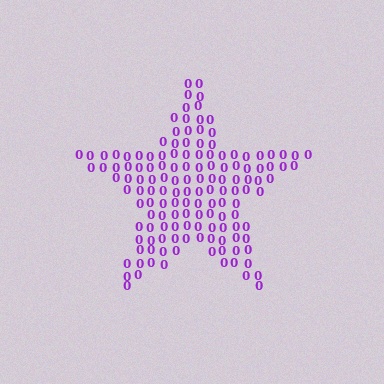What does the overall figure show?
The overall figure shows a star.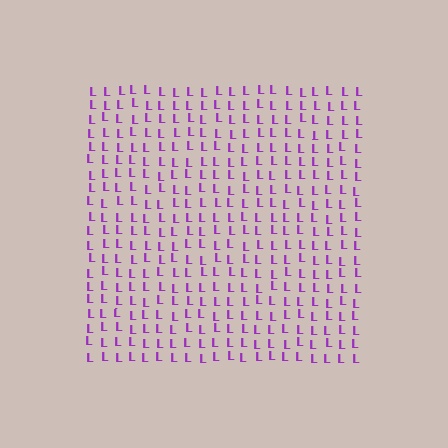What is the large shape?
The large shape is a square.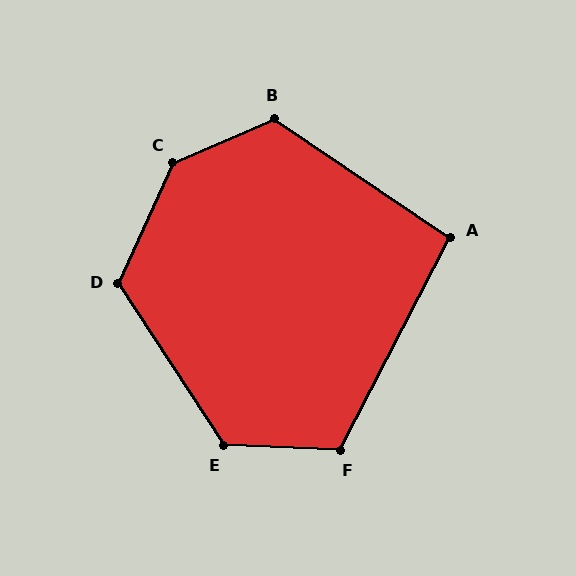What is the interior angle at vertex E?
Approximately 125 degrees (obtuse).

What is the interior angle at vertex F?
Approximately 115 degrees (obtuse).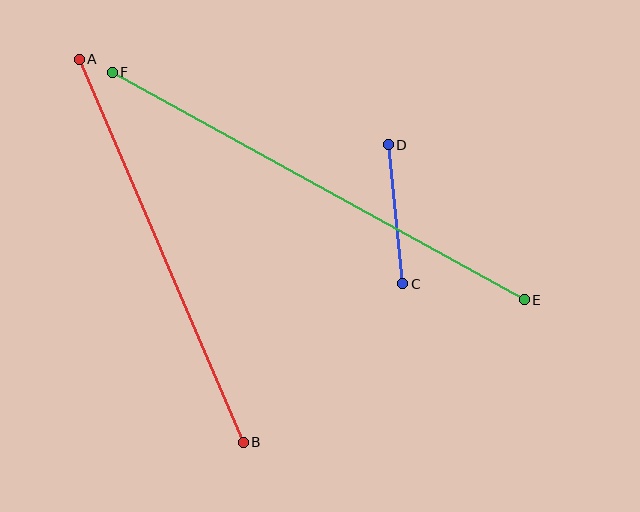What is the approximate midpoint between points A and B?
The midpoint is at approximately (161, 251) pixels.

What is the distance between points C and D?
The distance is approximately 140 pixels.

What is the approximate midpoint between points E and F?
The midpoint is at approximately (318, 186) pixels.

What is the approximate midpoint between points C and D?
The midpoint is at approximately (396, 214) pixels.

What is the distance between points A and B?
The distance is approximately 417 pixels.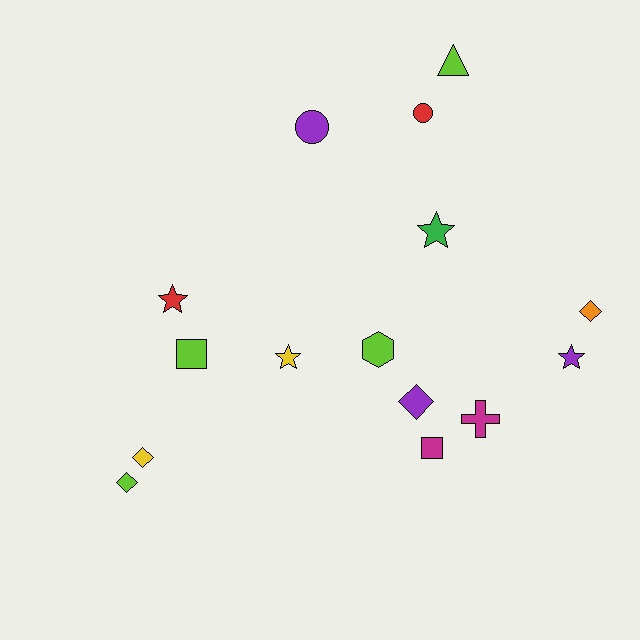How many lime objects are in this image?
There are 4 lime objects.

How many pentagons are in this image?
There are no pentagons.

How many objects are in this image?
There are 15 objects.